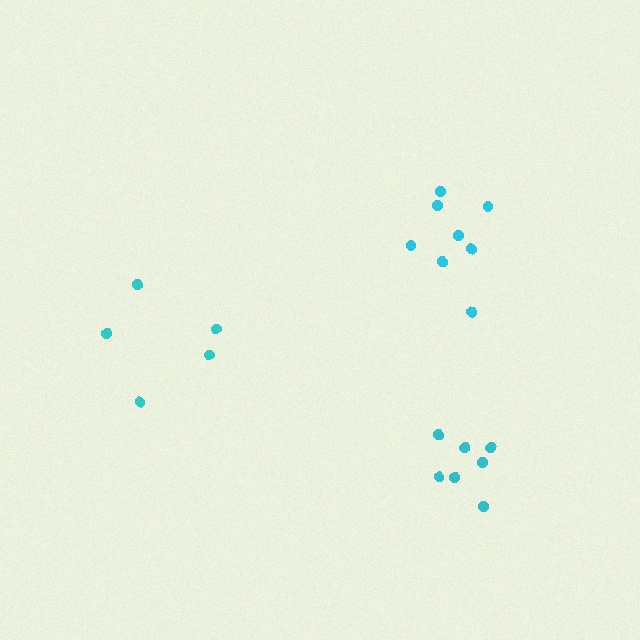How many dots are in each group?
Group 1: 5 dots, Group 2: 7 dots, Group 3: 8 dots (20 total).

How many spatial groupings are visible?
There are 3 spatial groupings.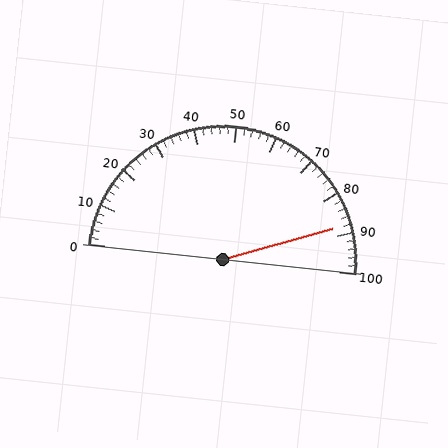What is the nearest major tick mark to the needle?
The nearest major tick mark is 90.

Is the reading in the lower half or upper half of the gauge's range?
The reading is in the upper half of the range (0 to 100).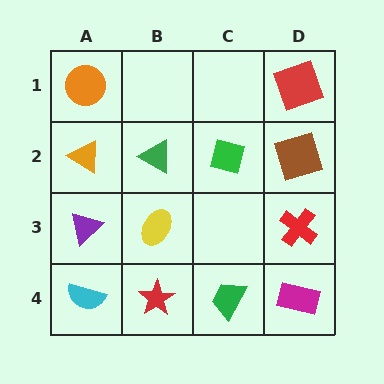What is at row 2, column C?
A green square.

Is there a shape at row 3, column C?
No, that cell is empty.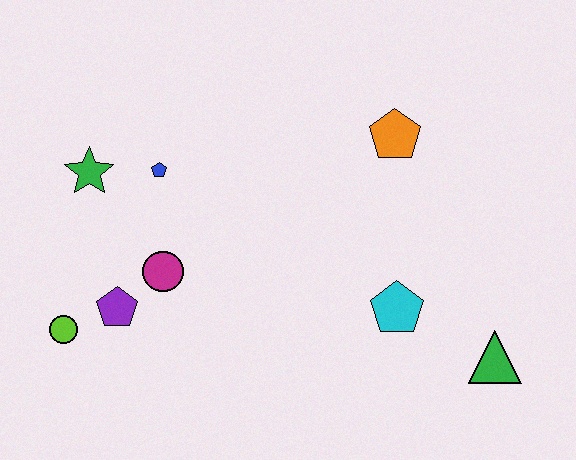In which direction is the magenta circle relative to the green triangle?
The magenta circle is to the left of the green triangle.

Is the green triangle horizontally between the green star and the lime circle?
No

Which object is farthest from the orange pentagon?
The lime circle is farthest from the orange pentagon.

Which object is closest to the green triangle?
The cyan pentagon is closest to the green triangle.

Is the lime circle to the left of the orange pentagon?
Yes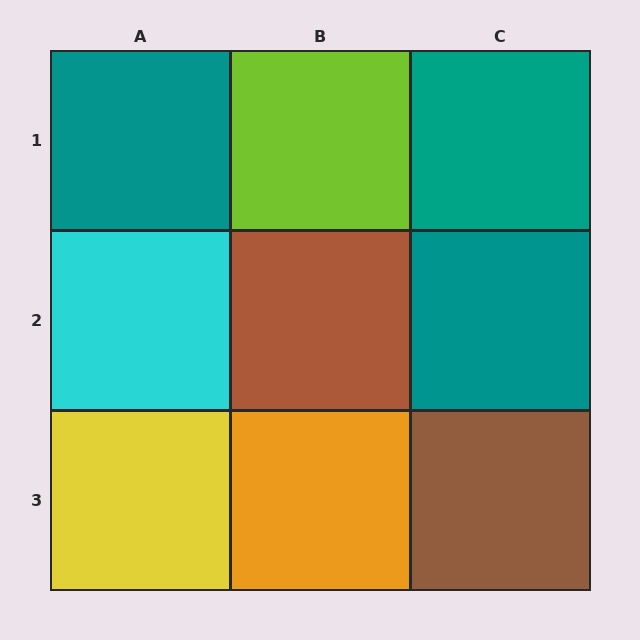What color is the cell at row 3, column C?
Brown.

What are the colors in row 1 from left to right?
Teal, lime, teal.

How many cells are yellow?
1 cell is yellow.